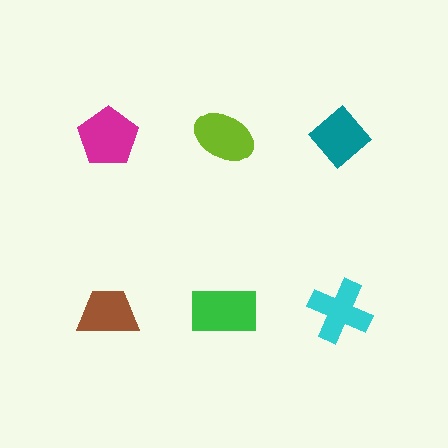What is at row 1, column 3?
A teal diamond.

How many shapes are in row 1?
3 shapes.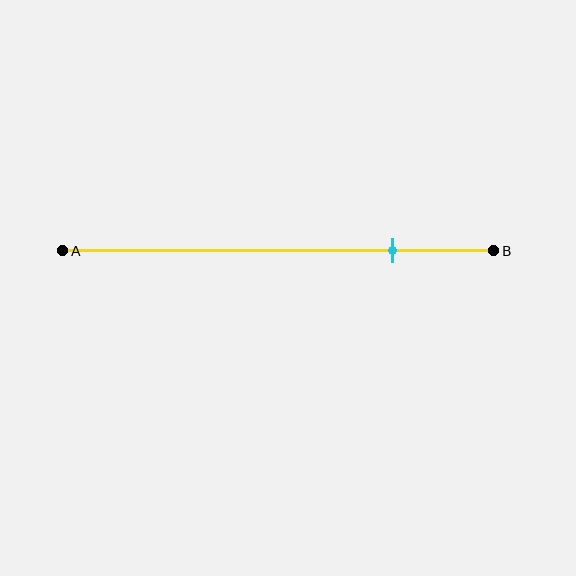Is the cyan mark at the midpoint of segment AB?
No, the mark is at about 75% from A, not at the 50% midpoint.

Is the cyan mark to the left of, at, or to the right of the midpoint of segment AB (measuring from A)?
The cyan mark is to the right of the midpoint of segment AB.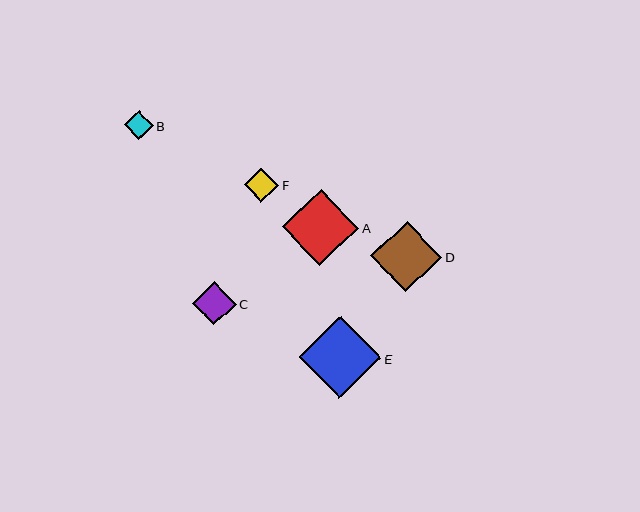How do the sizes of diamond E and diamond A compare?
Diamond E and diamond A are approximately the same size.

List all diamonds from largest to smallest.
From largest to smallest: E, A, D, C, F, B.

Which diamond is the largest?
Diamond E is the largest with a size of approximately 82 pixels.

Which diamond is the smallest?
Diamond B is the smallest with a size of approximately 29 pixels.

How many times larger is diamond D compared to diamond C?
Diamond D is approximately 1.6 times the size of diamond C.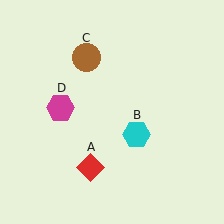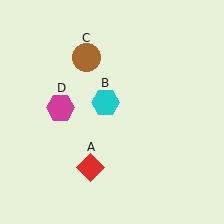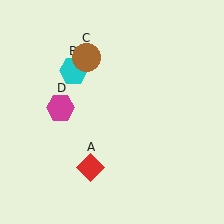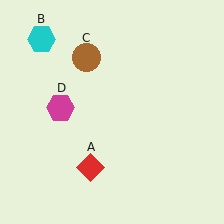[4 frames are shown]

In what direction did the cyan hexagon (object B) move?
The cyan hexagon (object B) moved up and to the left.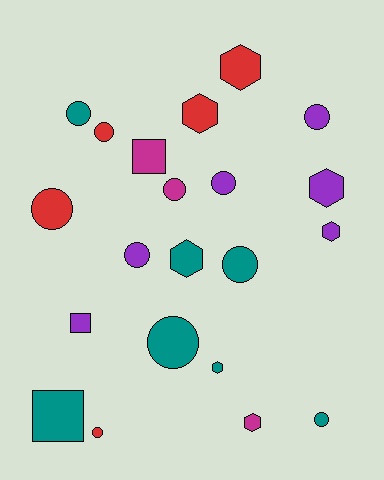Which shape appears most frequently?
Circle, with 11 objects.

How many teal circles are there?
There are 4 teal circles.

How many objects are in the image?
There are 21 objects.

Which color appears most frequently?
Teal, with 7 objects.